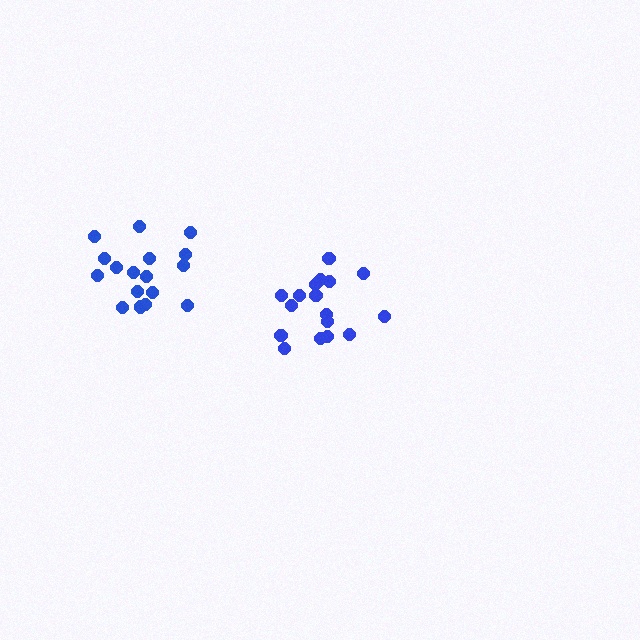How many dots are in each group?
Group 1: 17 dots, Group 2: 17 dots (34 total).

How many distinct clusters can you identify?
There are 2 distinct clusters.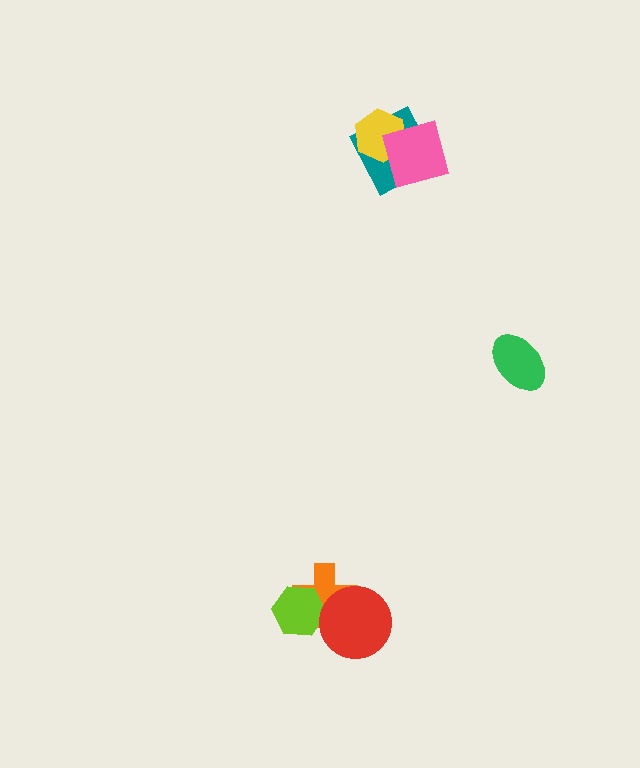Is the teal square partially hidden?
Yes, it is partially covered by another shape.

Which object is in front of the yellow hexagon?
The pink diamond is in front of the yellow hexagon.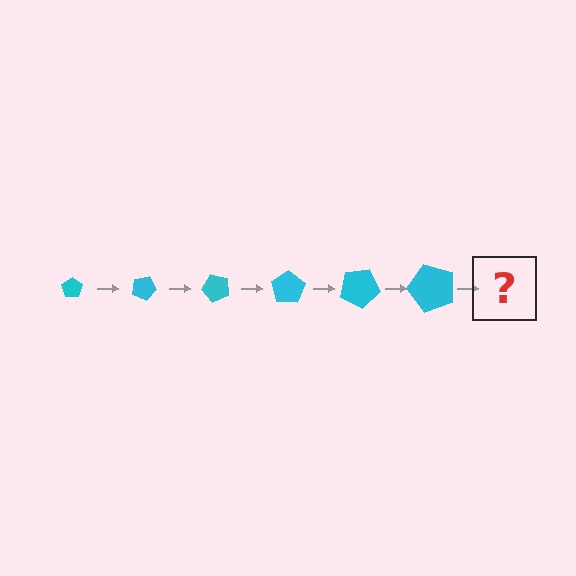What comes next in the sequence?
The next element should be a pentagon, larger than the previous one and rotated 150 degrees from the start.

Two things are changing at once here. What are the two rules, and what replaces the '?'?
The two rules are that the pentagon grows larger each step and it rotates 25 degrees each step. The '?' should be a pentagon, larger than the previous one and rotated 150 degrees from the start.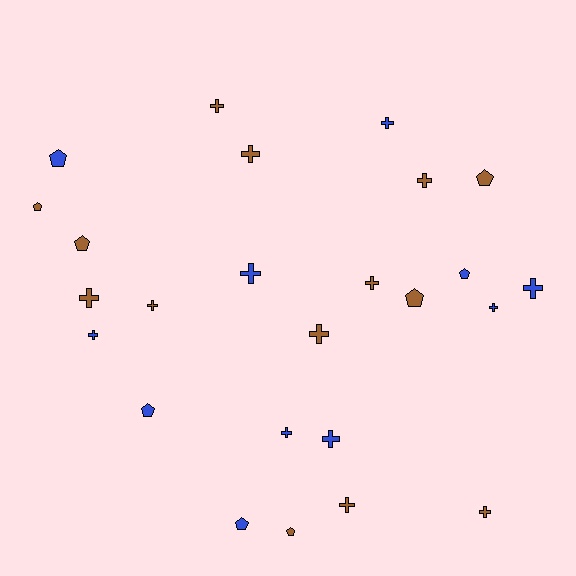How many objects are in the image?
There are 25 objects.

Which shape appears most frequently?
Cross, with 16 objects.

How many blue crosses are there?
There are 7 blue crosses.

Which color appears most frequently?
Brown, with 14 objects.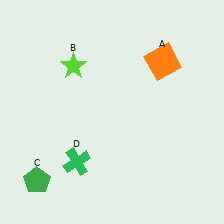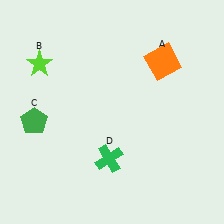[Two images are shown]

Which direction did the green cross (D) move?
The green cross (D) moved right.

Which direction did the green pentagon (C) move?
The green pentagon (C) moved up.